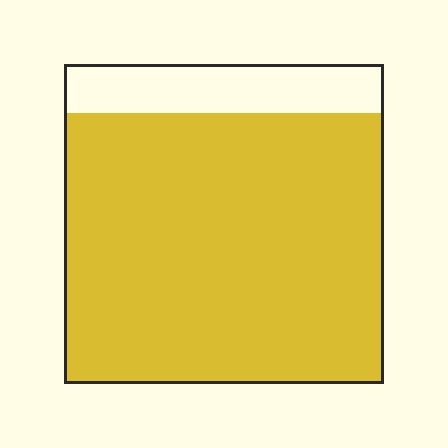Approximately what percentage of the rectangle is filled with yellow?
Approximately 85%.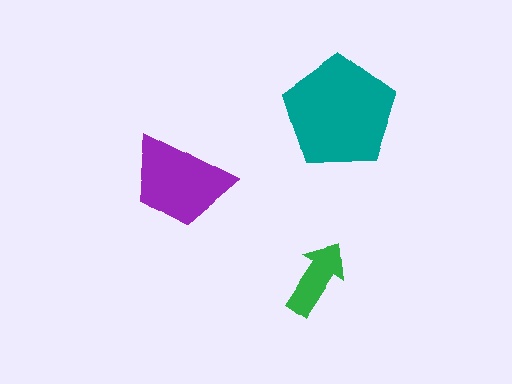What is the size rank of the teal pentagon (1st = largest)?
1st.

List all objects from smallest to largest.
The green arrow, the purple trapezoid, the teal pentagon.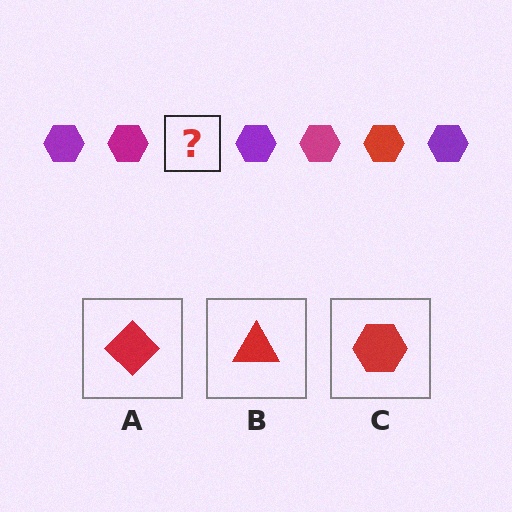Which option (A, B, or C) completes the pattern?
C.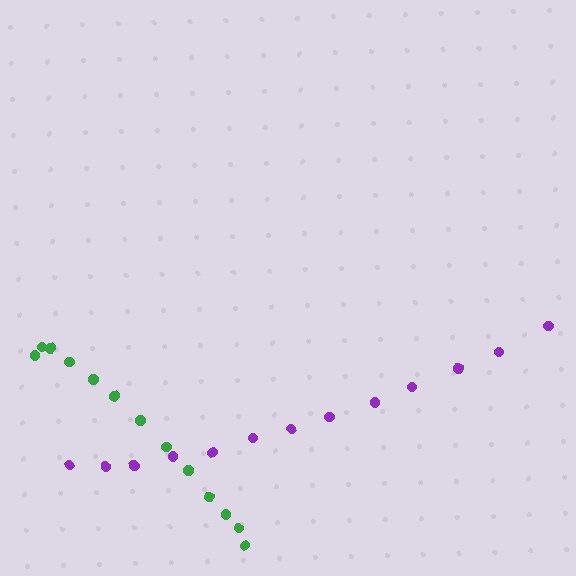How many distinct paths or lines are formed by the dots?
There are 2 distinct paths.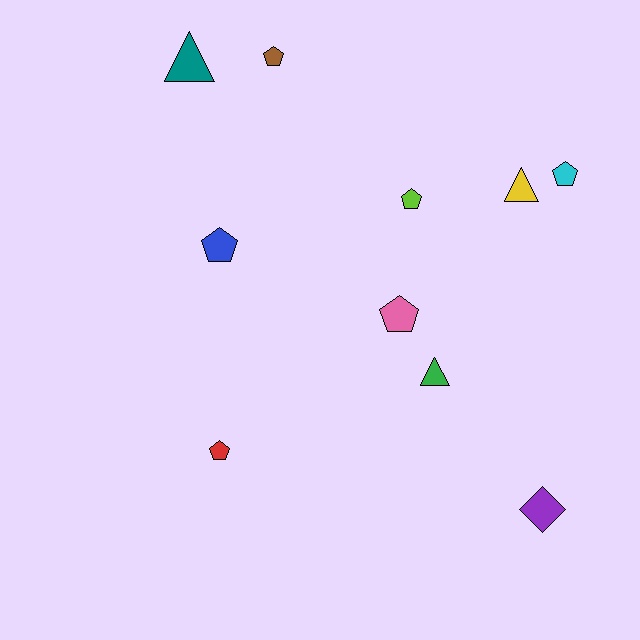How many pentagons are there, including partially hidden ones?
There are 6 pentagons.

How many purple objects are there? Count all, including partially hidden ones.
There is 1 purple object.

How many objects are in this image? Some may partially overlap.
There are 10 objects.